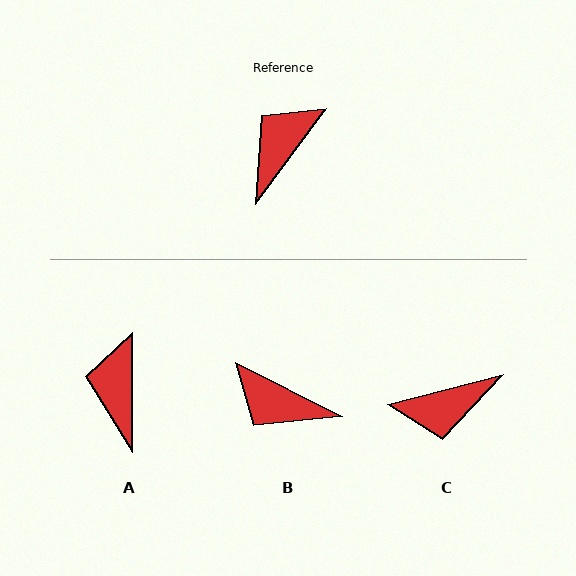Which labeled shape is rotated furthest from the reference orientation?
C, about 141 degrees away.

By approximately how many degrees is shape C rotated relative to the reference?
Approximately 141 degrees counter-clockwise.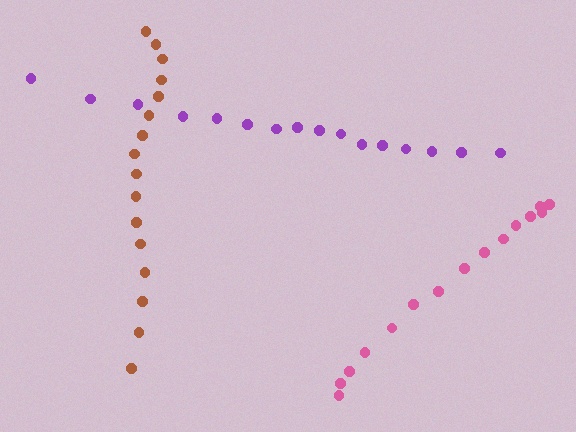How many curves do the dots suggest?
There are 3 distinct paths.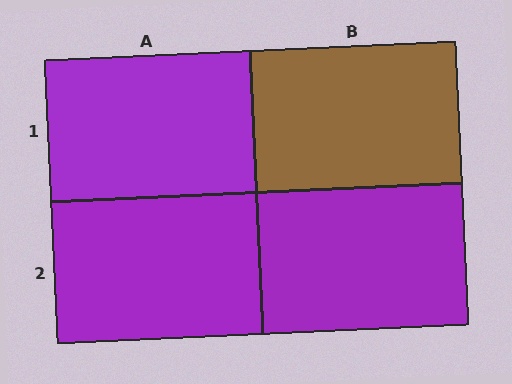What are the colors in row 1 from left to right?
Purple, brown.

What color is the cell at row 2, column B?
Purple.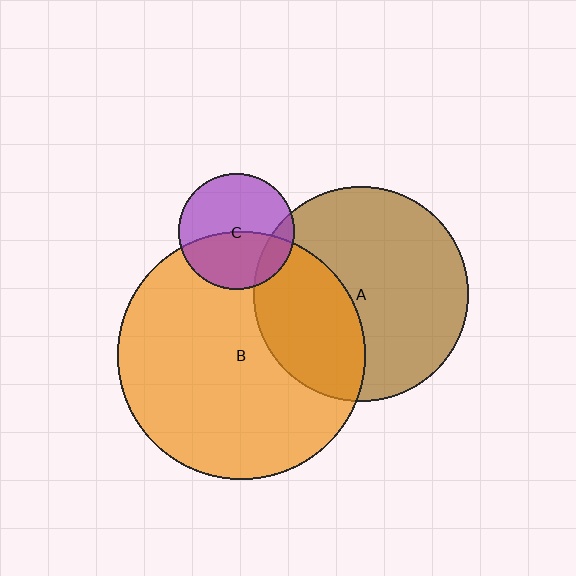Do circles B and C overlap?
Yes.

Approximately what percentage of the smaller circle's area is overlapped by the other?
Approximately 45%.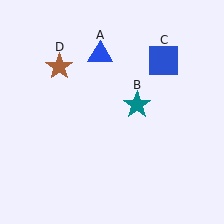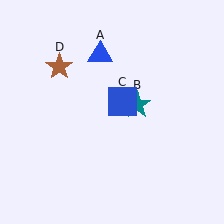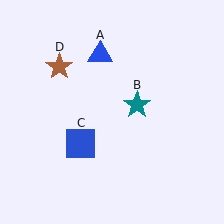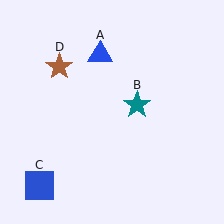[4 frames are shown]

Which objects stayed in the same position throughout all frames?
Blue triangle (object A) and teal star (object B) and brown star (object D) remained stationary.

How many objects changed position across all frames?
1 object changed position: blue square (object C).